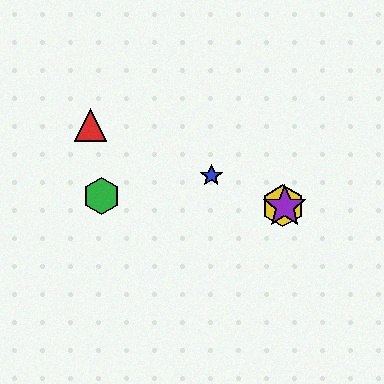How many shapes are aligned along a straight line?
4 shapes (the red triangle, the blue star, the yellow hexagon, the purple star) are aligned along a straight line.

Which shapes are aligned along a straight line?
The red triangle, the blue star, the yellow hexagon, the purple star are aligned along a straight line.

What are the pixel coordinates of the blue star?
The blue star is at (211, 176).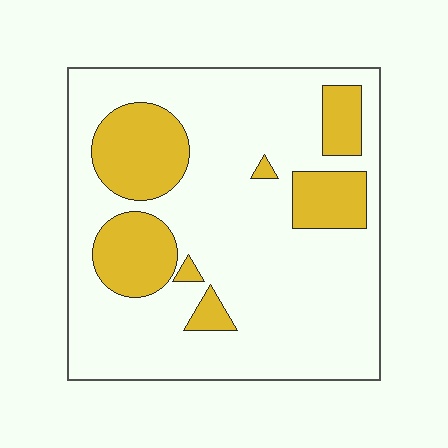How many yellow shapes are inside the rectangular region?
7.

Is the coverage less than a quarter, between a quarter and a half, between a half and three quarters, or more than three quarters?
Less than a quarter.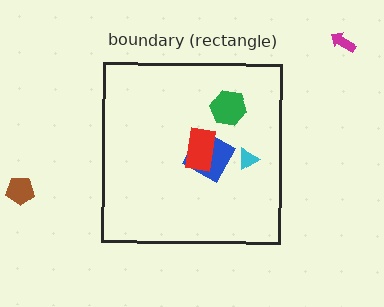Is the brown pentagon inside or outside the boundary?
Outside.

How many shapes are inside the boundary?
4 inside, 2 outside.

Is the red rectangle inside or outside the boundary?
Inside.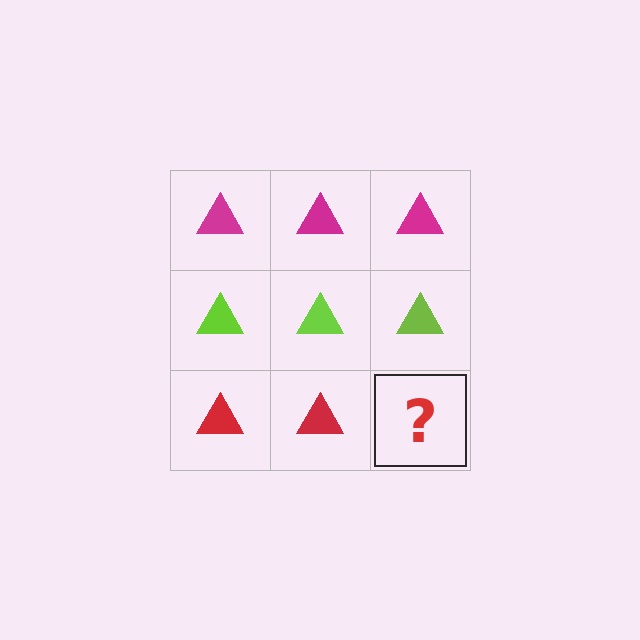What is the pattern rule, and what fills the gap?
The rule is that each row has a consistent color. The gap should be filled with a red triangle.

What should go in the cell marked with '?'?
The missing cell should contain a red triangle.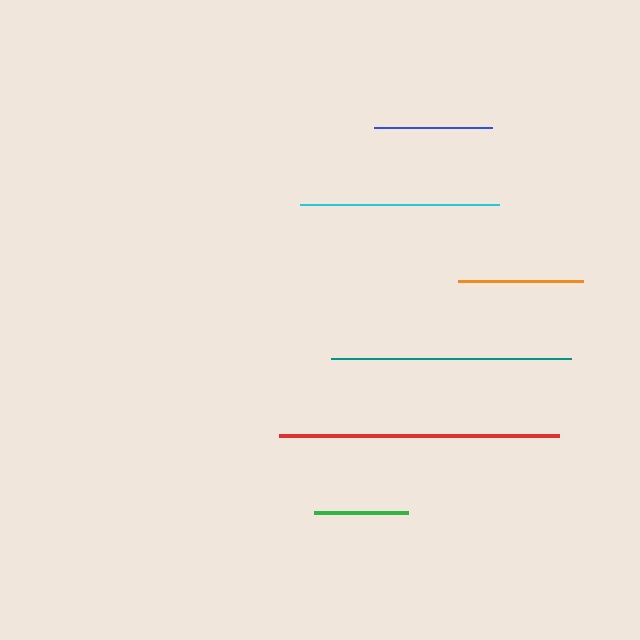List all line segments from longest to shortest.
From longest to shortest: red, teal, cyan, orange, blue, green.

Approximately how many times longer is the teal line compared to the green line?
The teal line is approximately 2.6 times the length of the green line.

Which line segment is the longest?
The red line is the longest at approximately 280 pixels.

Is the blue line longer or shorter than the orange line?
The orange line is longer than the blue line.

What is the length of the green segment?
The green segment is approximately 94 pixels long.